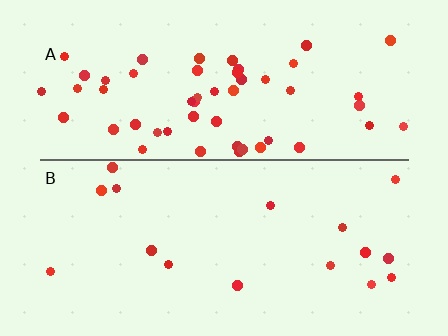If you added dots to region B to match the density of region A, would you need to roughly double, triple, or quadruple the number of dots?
Approximately triple.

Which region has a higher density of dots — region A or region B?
A (the top).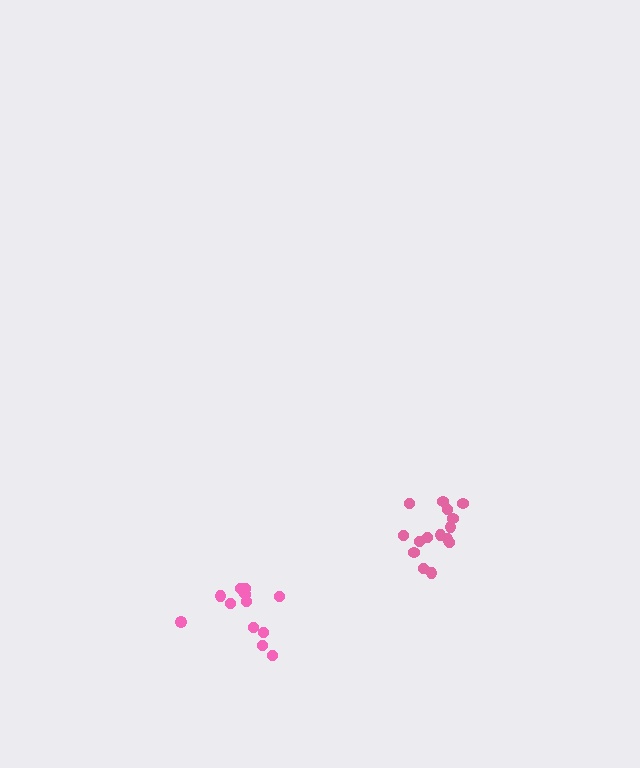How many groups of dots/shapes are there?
There are 2 groups.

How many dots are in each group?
Group 1: 13 dots, Group 2: 15 dots (28 total).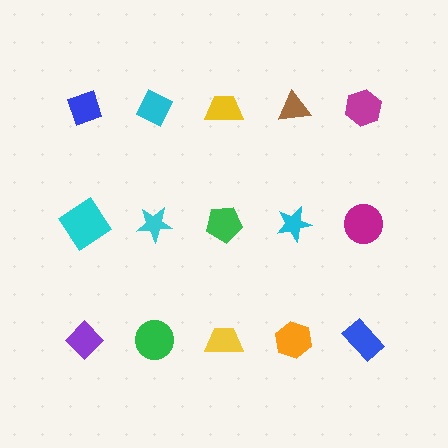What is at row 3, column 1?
A purple diamond.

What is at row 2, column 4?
A cyan star.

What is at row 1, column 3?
A yellow trapezoid.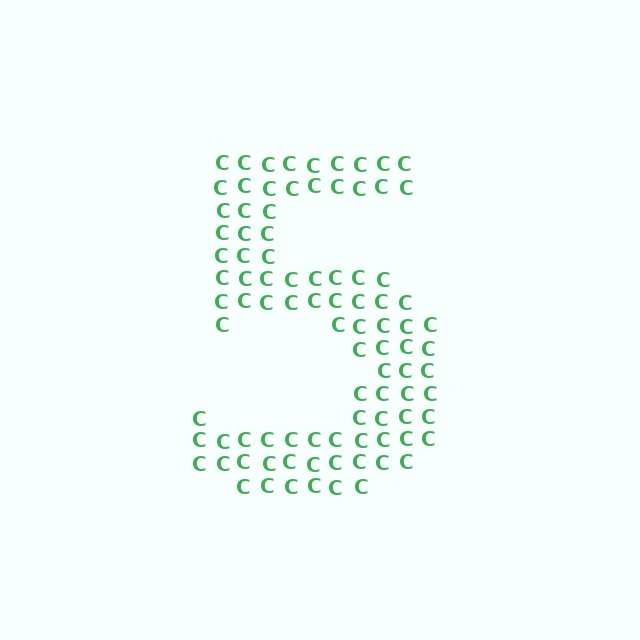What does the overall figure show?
The overall figure shows the digit 5.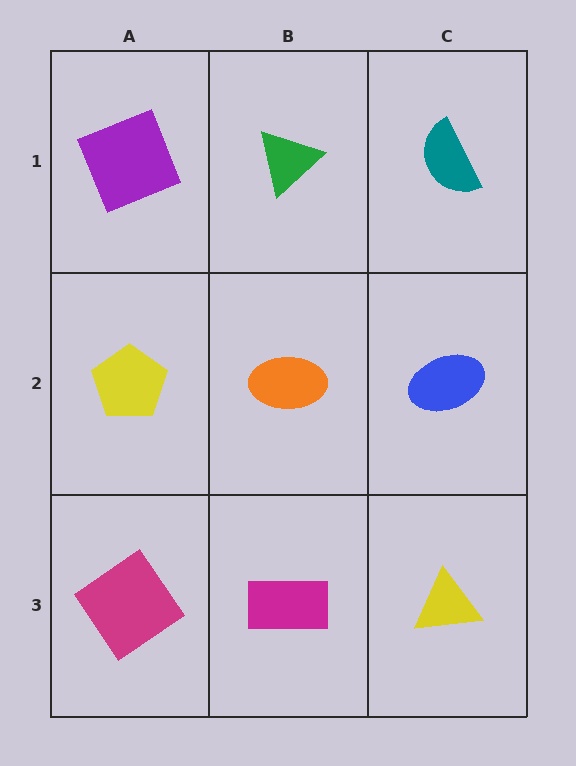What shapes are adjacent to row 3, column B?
An orange ellipse (row 2, column B), a magenta diamond (row 3, column A), a yellow triangle (row 3, column C).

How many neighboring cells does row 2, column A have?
3.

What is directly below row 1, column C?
A blue ellipse.